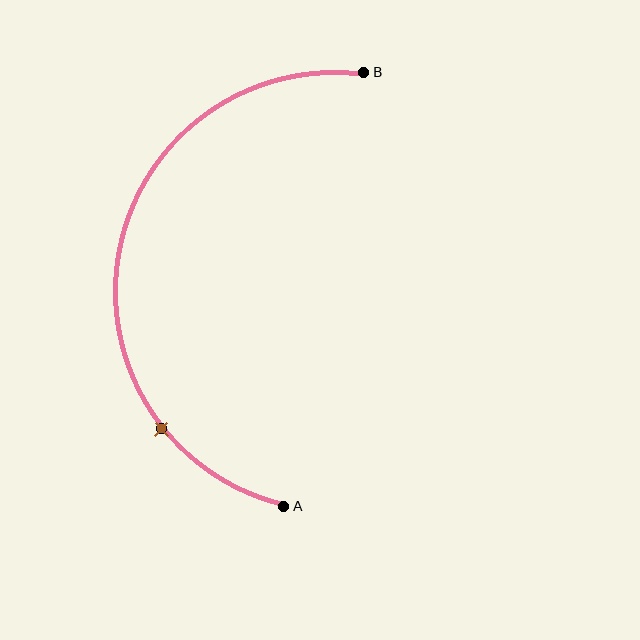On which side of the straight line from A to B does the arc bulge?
The arc bulges to the left of the straight line connecting A and B.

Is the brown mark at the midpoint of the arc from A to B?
No. The brown mark lies on the arc but is closer to endpoint A. The arc midpoint would be at the point on the curve equidistant along the arc from both A and B.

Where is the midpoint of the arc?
The arc midpoint is the point on the curve farthest from the straight line joining A and B. It sits to the left of that line.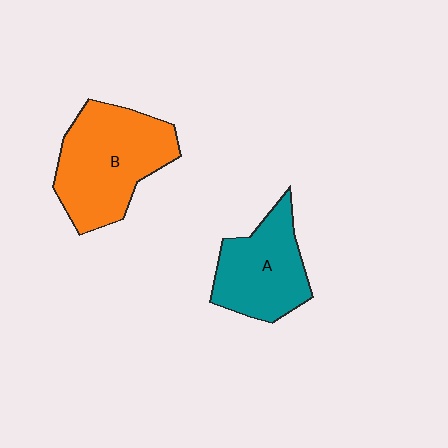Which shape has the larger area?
Shape B (orange).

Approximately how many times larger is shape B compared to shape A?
Approximately 1.4 times.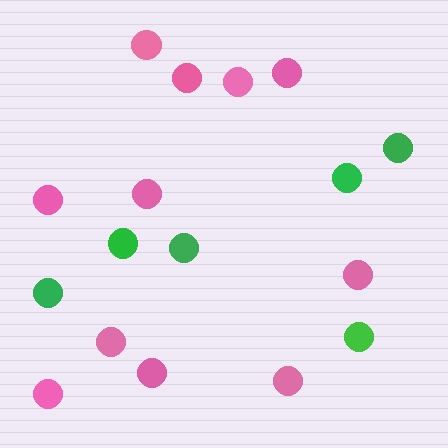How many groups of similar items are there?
There are 2 groups: one group of pink circles (11) and one group of green circles (6).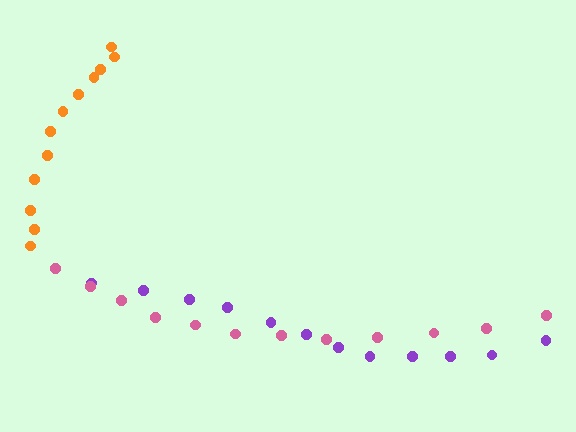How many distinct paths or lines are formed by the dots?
There are 3 distinct paths.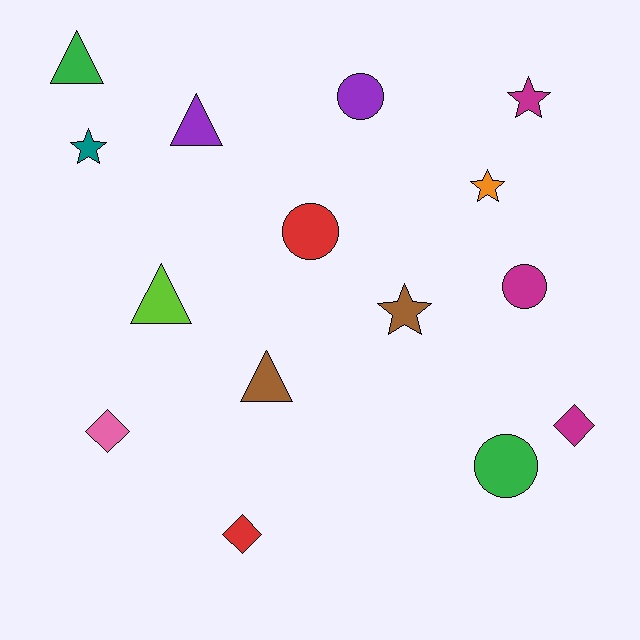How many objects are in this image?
There are 15 objects.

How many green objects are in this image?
There are 2 green objects.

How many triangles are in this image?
There are 4 triangles.